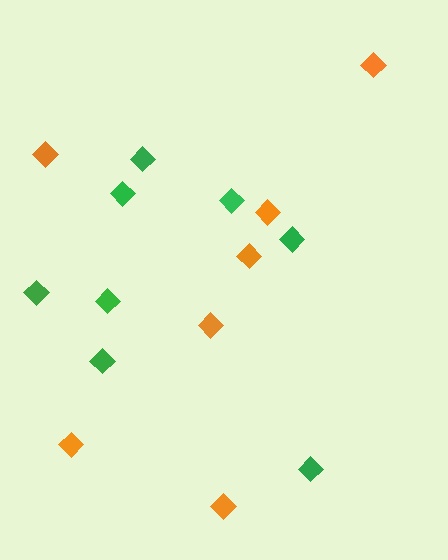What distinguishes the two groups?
There are 2 groups: one group of orange diamonds (7) and one group of green diamonds (8).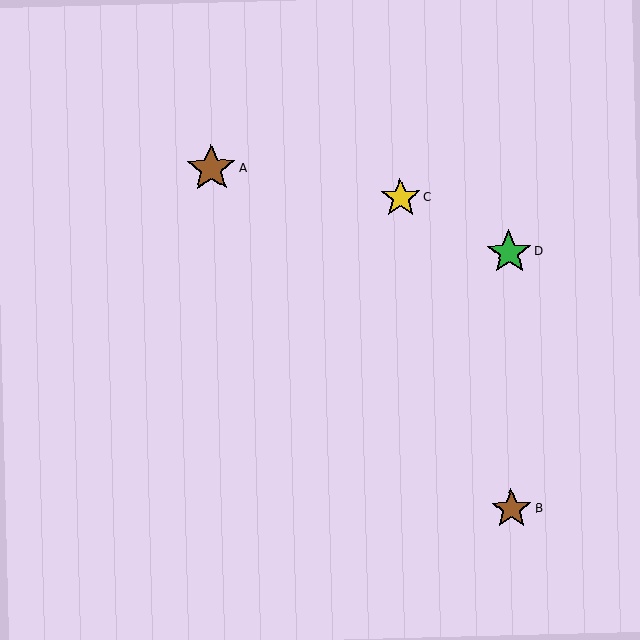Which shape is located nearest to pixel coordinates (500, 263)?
The green star (labeled D) at (509, 252) is nearest to that location.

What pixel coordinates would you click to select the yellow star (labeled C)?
Click at (400, 198) to select the yellow star C.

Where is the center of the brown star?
The center of the brown star is at (511, 509).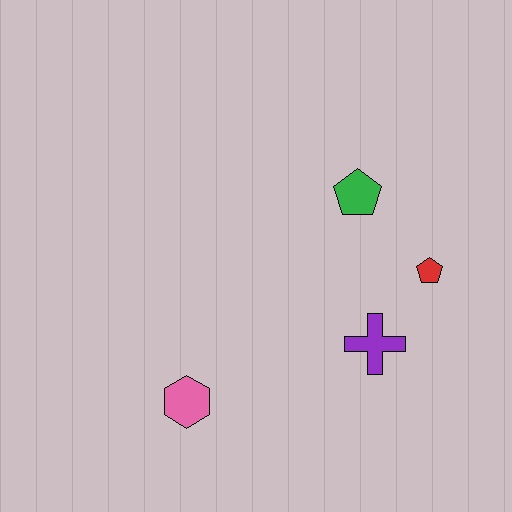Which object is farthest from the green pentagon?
The pink hexagon is farthest from the green pentagon.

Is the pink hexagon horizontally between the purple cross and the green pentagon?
No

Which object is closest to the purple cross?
The red pentagon is closest to the purple cross.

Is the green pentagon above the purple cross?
Yes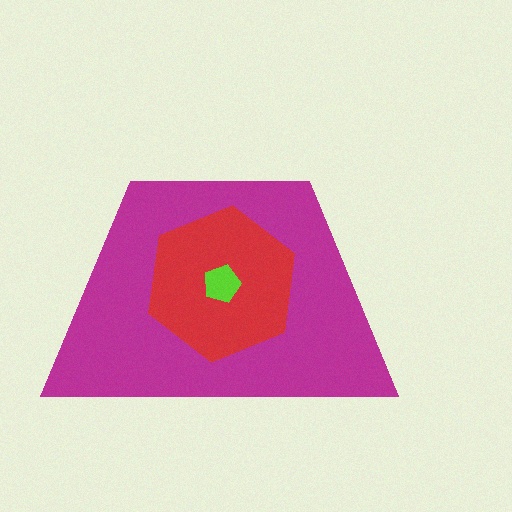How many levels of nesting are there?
3.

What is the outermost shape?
The magenta trapezoid.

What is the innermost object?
The lime pentagon.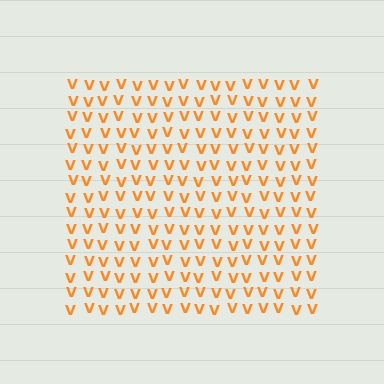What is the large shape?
The large shape is a square.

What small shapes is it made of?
It is made of small letter V's.